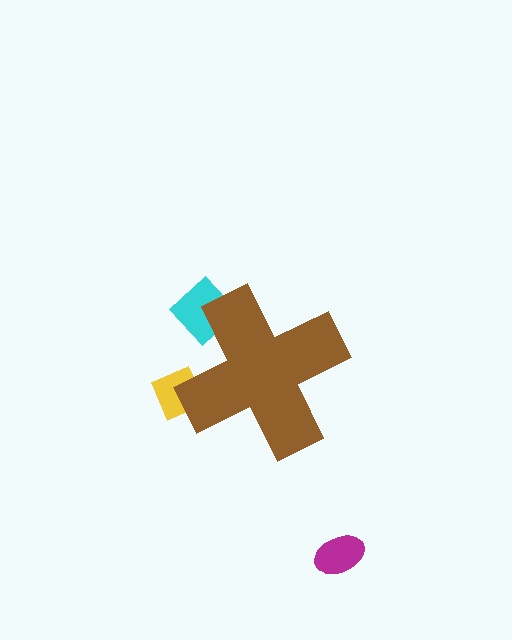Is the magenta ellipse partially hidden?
No, the magenta ellipse is fully visible.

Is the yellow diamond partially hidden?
Yes, the yellow diamond is partially hidden behind the brown cross.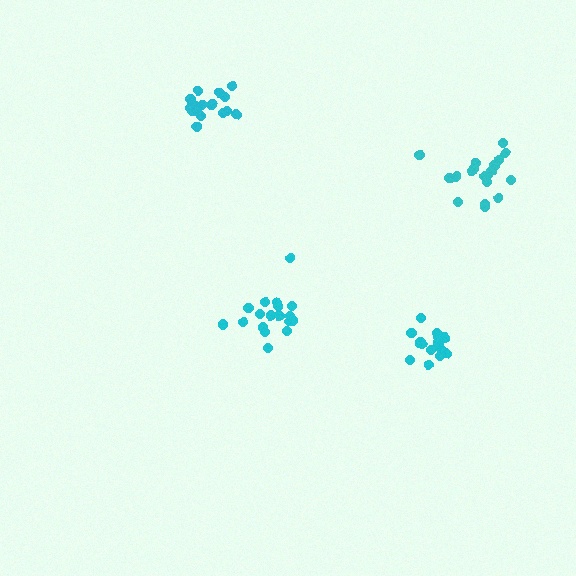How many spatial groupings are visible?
There are 4 spatial groupings.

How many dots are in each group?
Group 1: 19 dots, Group 2: 18 dots, Group 3: 16 dots, Group 4: 15 dots (68 total).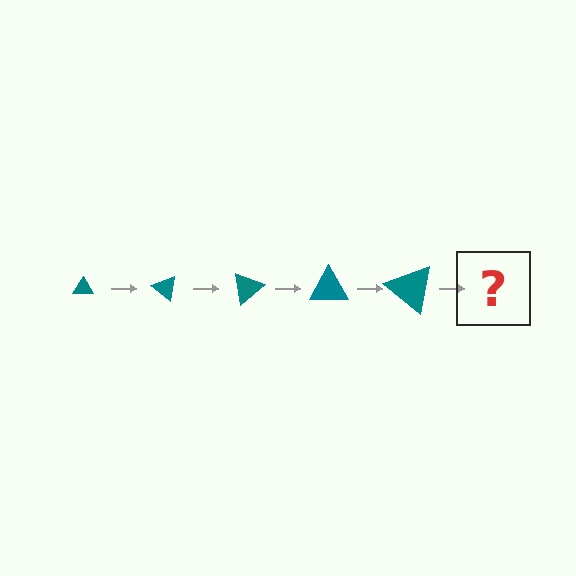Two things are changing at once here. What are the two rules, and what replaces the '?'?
The two rules are that the triangle grows larger each step and it rotates 40 degrees each step. The '?' should be a triangle, larger than the previous one and rotated 200 degrees from the start.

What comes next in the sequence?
The next element should be a triangle, larger than the previous one and rotated 200 degrees from the start.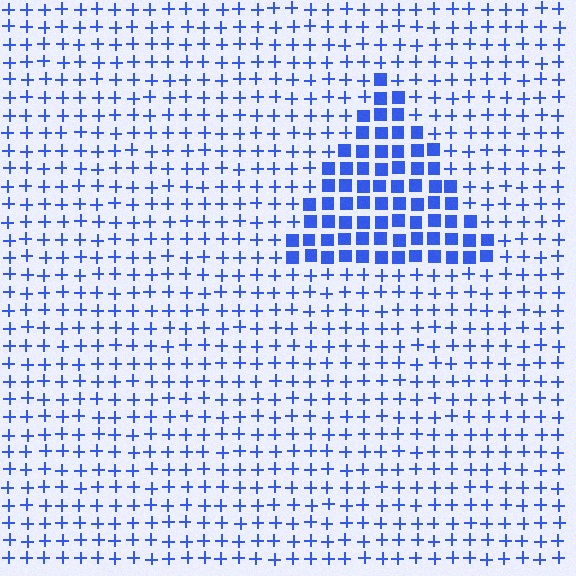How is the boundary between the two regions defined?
The boundary is defined by a change in element shape: squares inside vs. plus signs outside. All elements share the same color and spacing.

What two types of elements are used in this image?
The image uses squares inside the triangle region and plus signs outside it.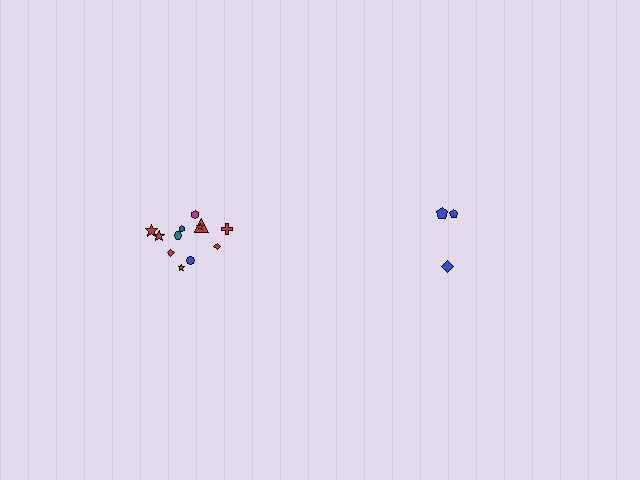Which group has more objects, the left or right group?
The left group.